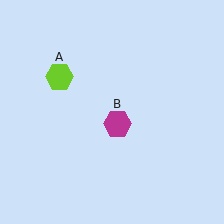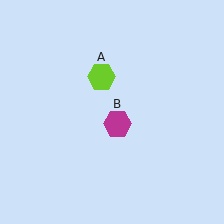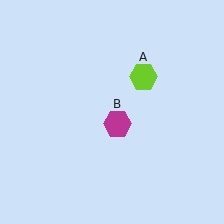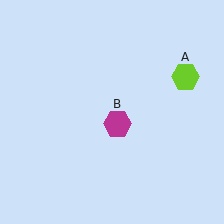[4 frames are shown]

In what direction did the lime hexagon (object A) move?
The lime hexagon (object A) moved right.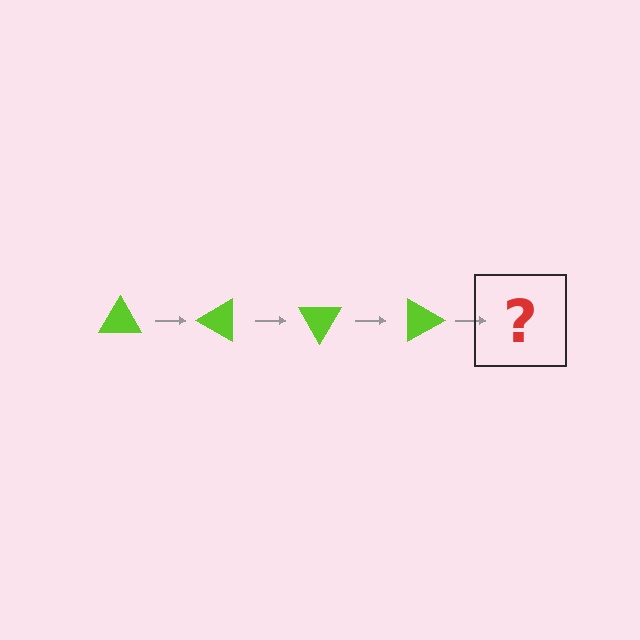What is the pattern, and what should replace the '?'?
The pattern is that the triangle rotates 30 degrees each step. The '?' should be a lime triangle rotated 120 degrees.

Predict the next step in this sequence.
The next step is a lime triangle rotated 120 degrees.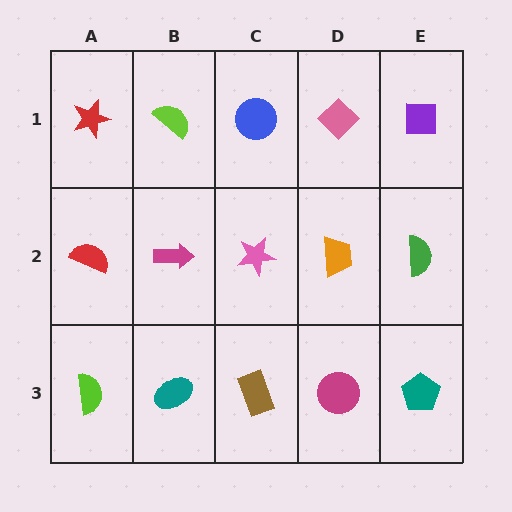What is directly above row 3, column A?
A red semicircle.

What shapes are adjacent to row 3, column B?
A magenta arrow (row 2, column B), a lime semicircle (row 3, column A), a brown rectangle (row 3, column C).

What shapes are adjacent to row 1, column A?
A red semicircle (row 2, column A), a lime semicircle (row 1, column B).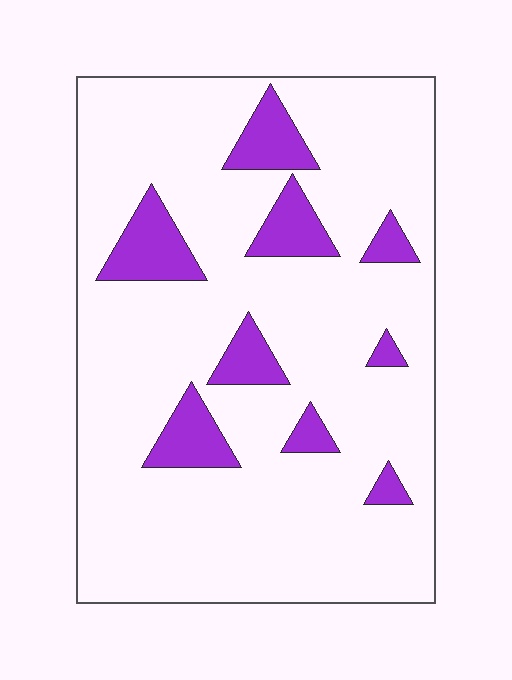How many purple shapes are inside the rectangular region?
9.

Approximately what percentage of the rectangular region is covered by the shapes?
Approximately 15%.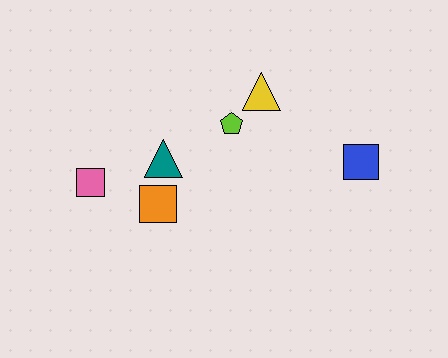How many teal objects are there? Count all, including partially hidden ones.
There is 1 teal object.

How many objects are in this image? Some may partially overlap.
There are 6 objects.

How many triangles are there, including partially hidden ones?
There are 2 triangles.